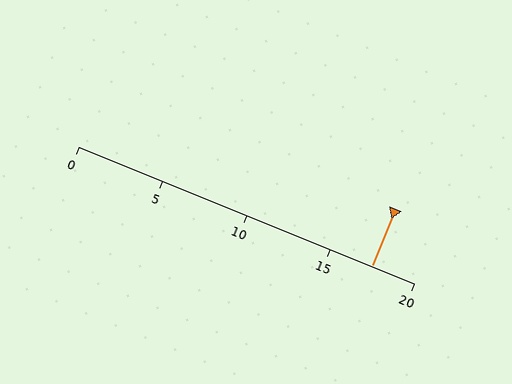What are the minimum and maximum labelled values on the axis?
The axis runs from 0 to 20.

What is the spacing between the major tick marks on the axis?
The major ticks are spaced 5 apart.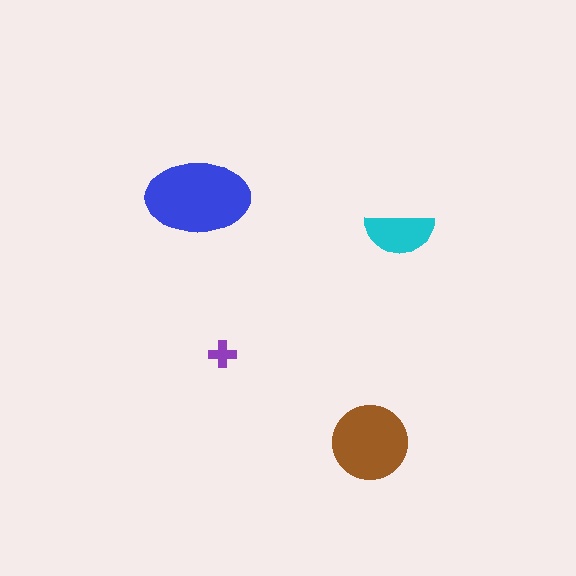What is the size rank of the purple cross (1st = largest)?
4th.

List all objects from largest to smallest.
The blue ellipse, the brown circle, the cyan semicircle, the purple cross.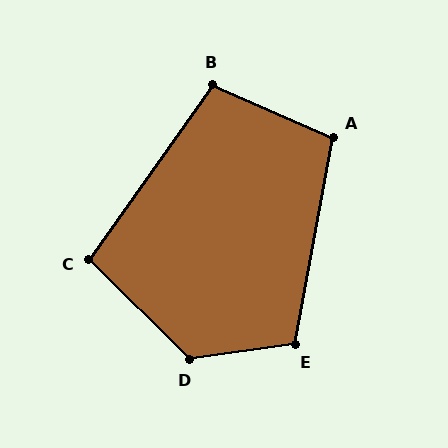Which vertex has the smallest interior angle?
C, at approximately 100 degrees.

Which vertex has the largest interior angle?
D, at approximately 127 degrees.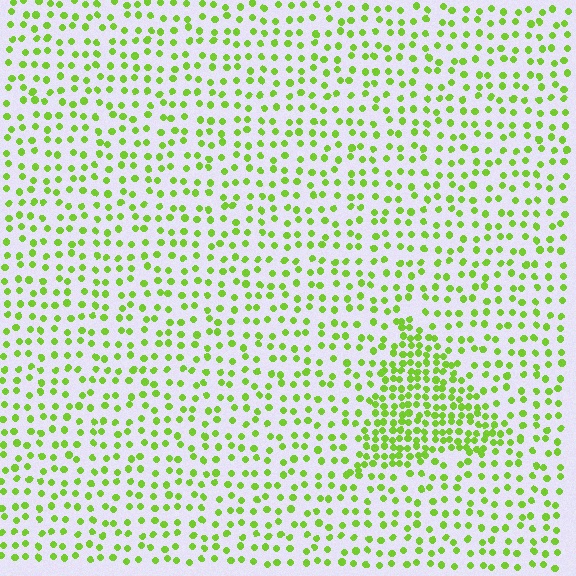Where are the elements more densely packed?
The elements are more densely packed inside the triangle boundary.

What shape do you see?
I see a triangle.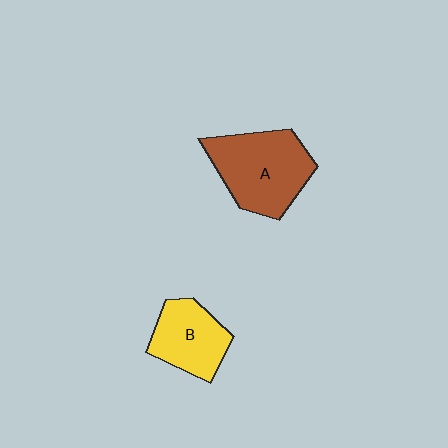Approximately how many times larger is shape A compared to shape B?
Approximately 1.5 times.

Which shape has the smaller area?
Shape B (yellow).